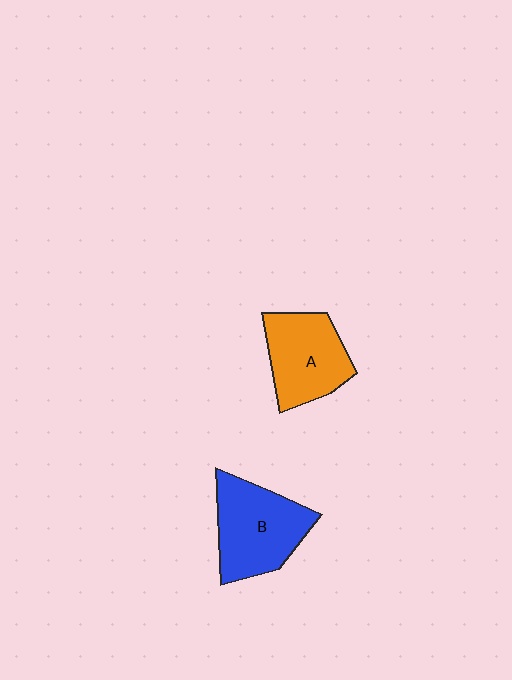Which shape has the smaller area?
Shape A (orange).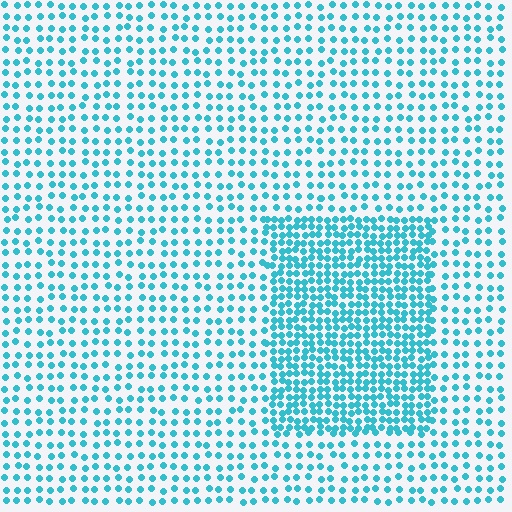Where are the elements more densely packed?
The elements are more densely packed inside the rectangle boundary.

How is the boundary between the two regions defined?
The boundary is defined by a change in element density (approximately 2.1x ratio). All elements are the same color, size, and shape.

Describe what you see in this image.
The image contains small cyan elements arranged at two different densities. A rectangle-shaped region is visible where the elements are more densely packed than the surrounding area.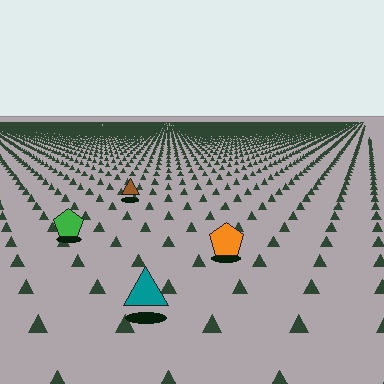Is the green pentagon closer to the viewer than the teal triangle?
No. The teal triangle is closer — you can tell from the texture gradient: the ground texture is coarser near it.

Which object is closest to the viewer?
The teal triangle is closest. The texture marks near it are larger and more spread out.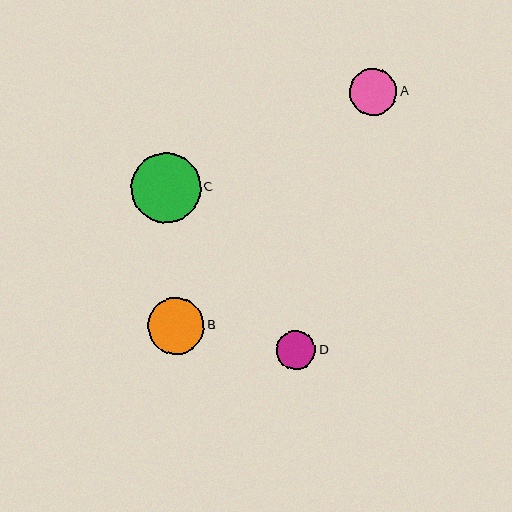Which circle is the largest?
Circle C is the largest with a size of approximately 70 pixels.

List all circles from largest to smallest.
From largest to smallest: C, B, A, D.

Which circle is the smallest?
Circle D is the smallest with a size of approximately 39 pixels.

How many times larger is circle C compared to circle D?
Circle C is approximately 1.8 times the size of circle D.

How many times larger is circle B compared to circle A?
Circle B is approximately 1.2 times the size of circle A.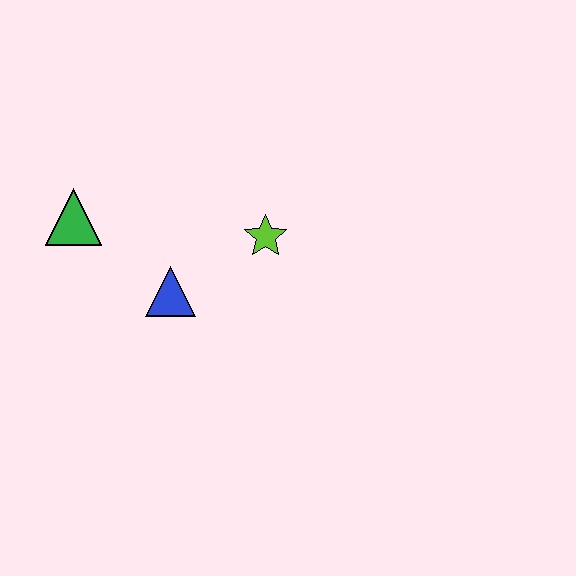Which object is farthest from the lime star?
The green triangle is farthest from the lime star.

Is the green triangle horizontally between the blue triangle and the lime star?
No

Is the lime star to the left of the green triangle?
No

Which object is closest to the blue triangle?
The lime star is closest to the blue triangle.